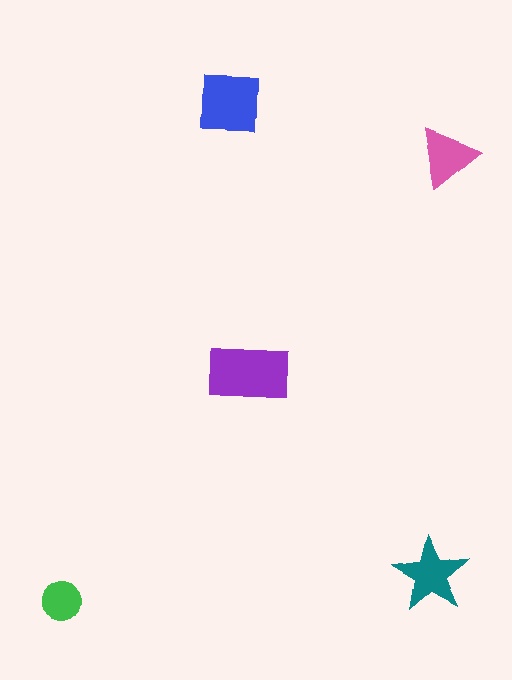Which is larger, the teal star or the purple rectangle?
The purple rectangle.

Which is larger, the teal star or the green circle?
The teal star.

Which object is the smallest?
The green circle.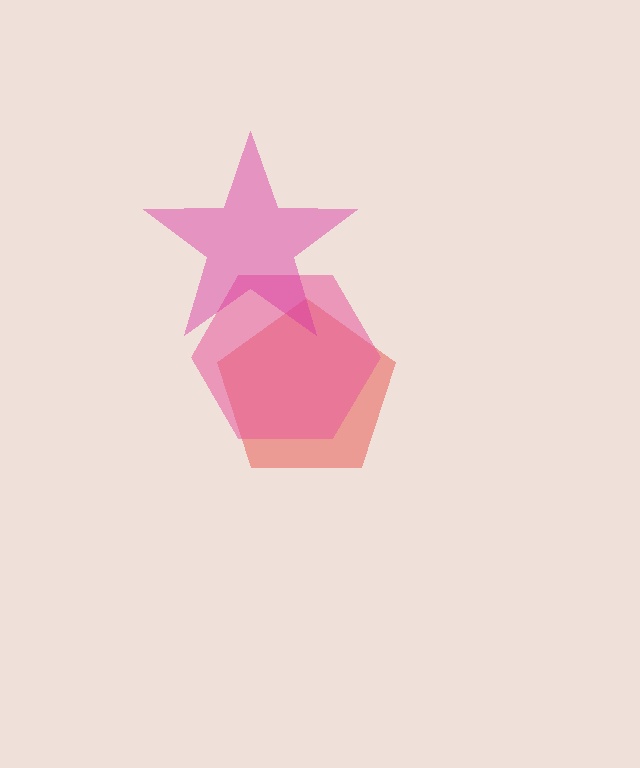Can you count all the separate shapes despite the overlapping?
Yes, there are 3 separate shapes.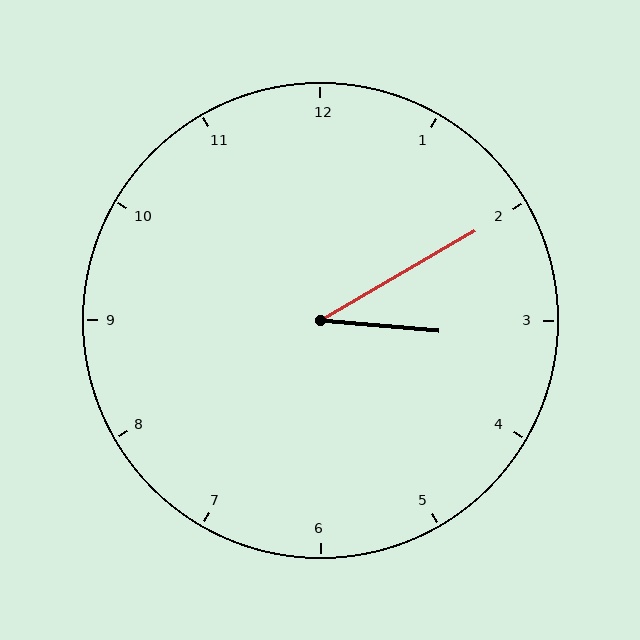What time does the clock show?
3:10.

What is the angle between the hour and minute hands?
Approximately 35 degrees.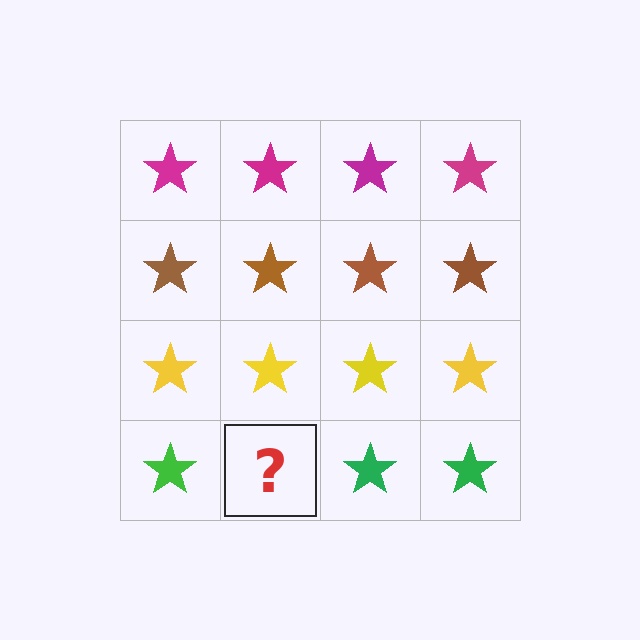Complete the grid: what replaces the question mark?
The question mark should be replaced with a green star.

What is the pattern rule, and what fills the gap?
The rule is that each row has a consistent color. The gap should be filled with a green star.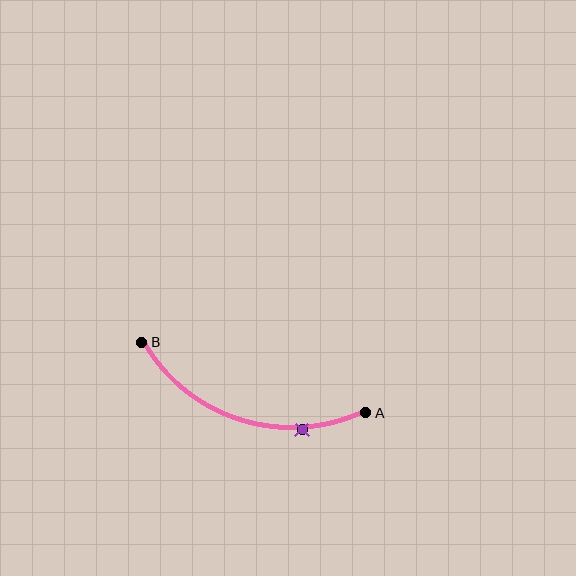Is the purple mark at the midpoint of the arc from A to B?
No. The purple mark lies on the arc but is closer to endpoint A. The arc midpoint would be at the point on the curve equidistant along the arc from both A and B.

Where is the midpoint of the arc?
The arc midpoint is the point on the curve farthest from the straight line joining A and B. It sits below that line.